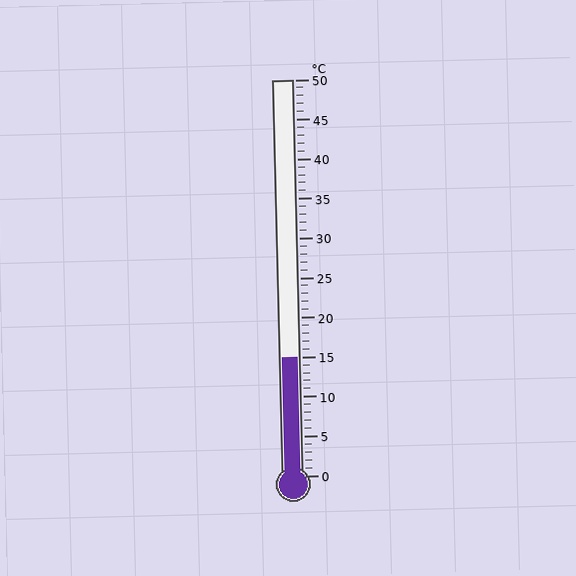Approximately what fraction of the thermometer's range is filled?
The thermometer is filled to approximately 30% of its range.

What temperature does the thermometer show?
The thermometer shows approximately 15°C.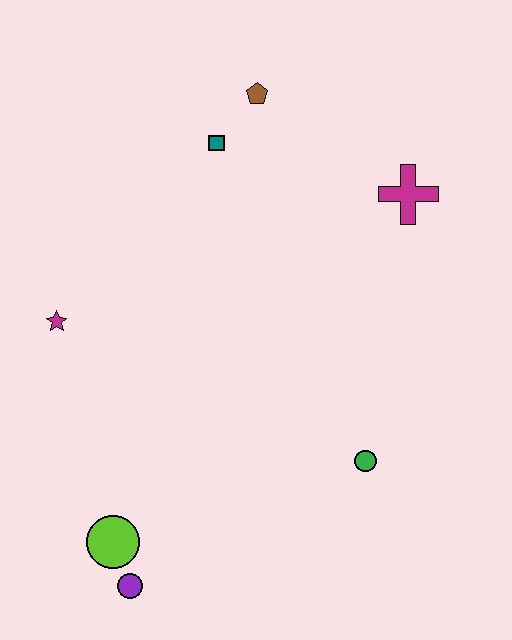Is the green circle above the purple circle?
Yes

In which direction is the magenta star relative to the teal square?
The magenta star is below the teal square.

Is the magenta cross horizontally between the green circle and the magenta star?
No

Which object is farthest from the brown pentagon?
The purple circle is farthest from the brown pentagon.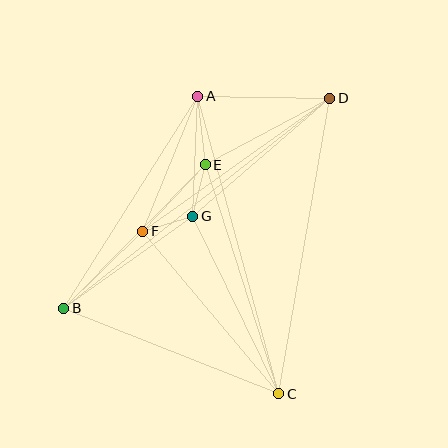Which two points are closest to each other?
Points F and G are closest to each other.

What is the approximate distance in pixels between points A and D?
The distance between A and D is approximately 132 pixels.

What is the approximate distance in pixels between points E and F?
The distance between E and F is approximately 92 pixels.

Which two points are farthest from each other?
Points B and D are farthest from each other.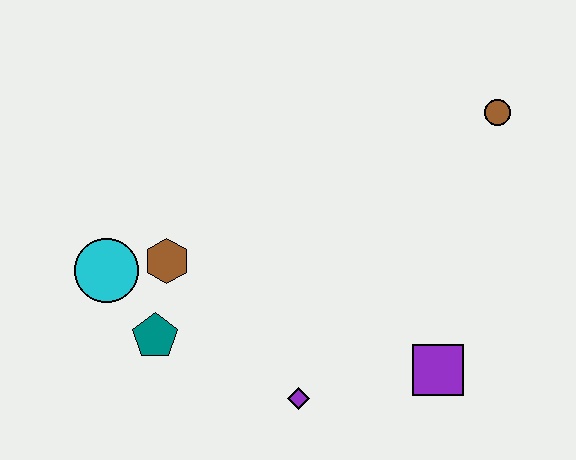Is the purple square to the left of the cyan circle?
No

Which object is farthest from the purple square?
The cyan circle is farthest from the purple square.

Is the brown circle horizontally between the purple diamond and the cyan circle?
No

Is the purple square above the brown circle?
No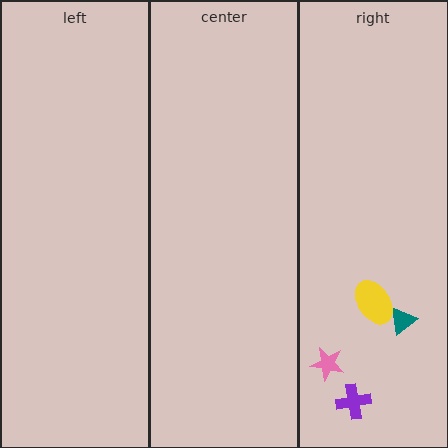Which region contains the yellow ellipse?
The right region.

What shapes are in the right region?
The purple cross, the teal triangle, the pink star, the yellow ellipse.